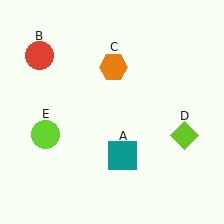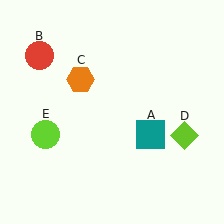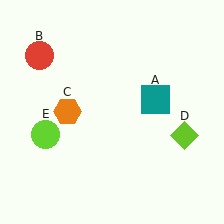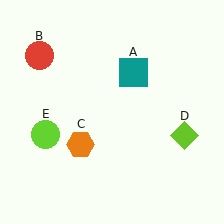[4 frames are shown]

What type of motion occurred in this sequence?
The teal square (object A), orange hexagon (object C) rotated counterclockwise around the center of the scene.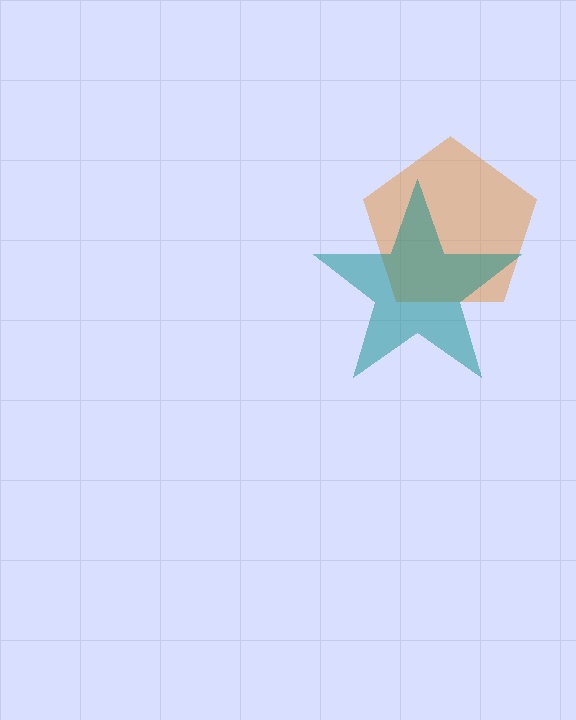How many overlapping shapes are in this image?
There are 2 overlapping shapes in the image.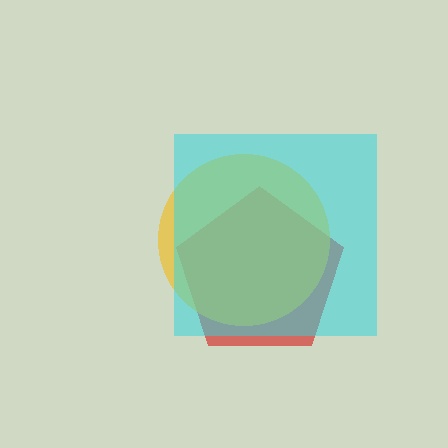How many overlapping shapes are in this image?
There are 3 overlapping shapes in the image.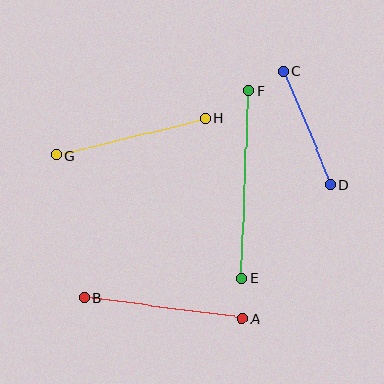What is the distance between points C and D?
The distance is approximately 122 pixels.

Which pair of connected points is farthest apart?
Points E and F are farthest apart.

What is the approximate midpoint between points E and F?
The midpoint is at approximately (245, 184) pixels.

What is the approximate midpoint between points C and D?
The midpoint is at approximately (307, 128) pixels.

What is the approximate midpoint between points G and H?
The midpoint is at approximately (131, 137) pixels.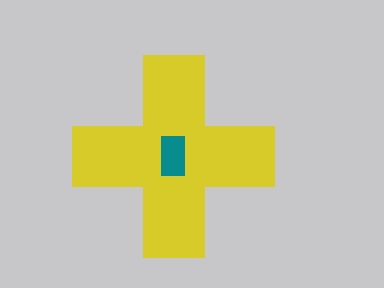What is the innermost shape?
The teal rectangle.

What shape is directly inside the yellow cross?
The teal rectangle.